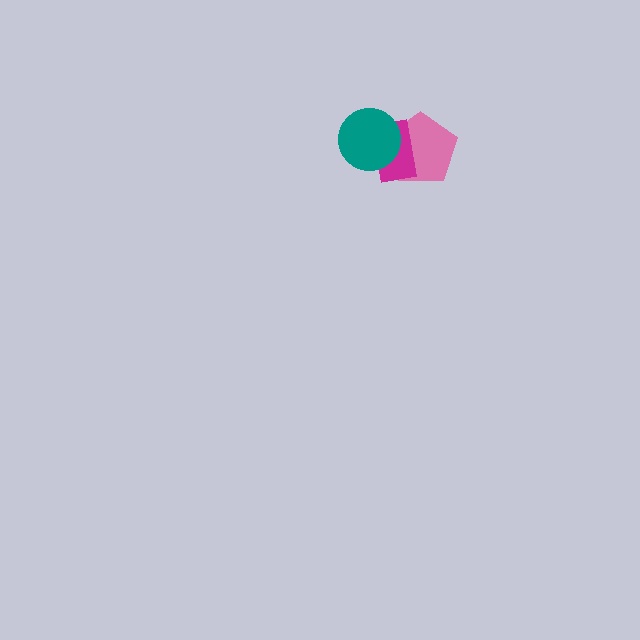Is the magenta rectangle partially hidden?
Yes, it is partially covered by another shape.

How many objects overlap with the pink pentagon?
2 objects overlap with the pink pentagon.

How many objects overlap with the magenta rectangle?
2 objects overlap with the magenta rectangle.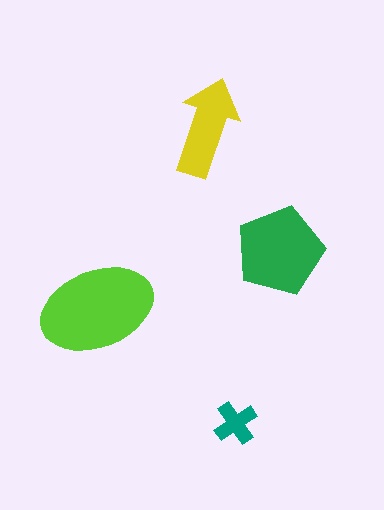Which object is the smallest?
The teal cross.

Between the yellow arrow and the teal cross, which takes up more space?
The yellow arrow.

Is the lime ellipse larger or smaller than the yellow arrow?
Larger.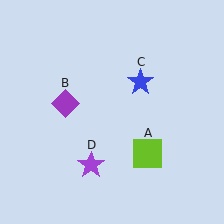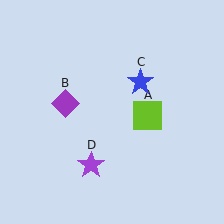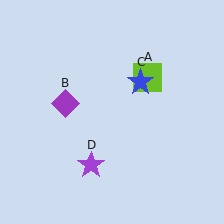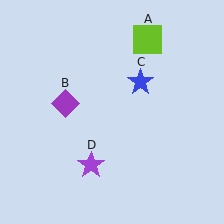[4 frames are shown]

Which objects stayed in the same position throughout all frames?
Purple diamond (object B) and blue star (object C) and purple star (object D) remained stationary.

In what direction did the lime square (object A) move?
The lime square (object A) moved up.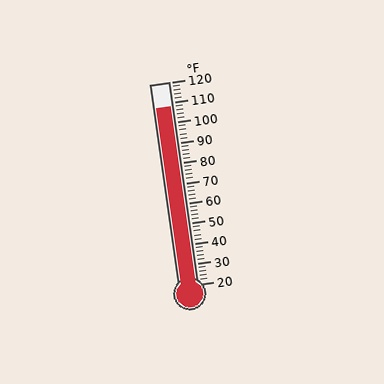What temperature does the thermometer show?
The thermometer shows approximately 108°F.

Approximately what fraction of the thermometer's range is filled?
The thermometer is filled to approximately 90% of its range.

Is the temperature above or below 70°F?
The temperature is above 70°F.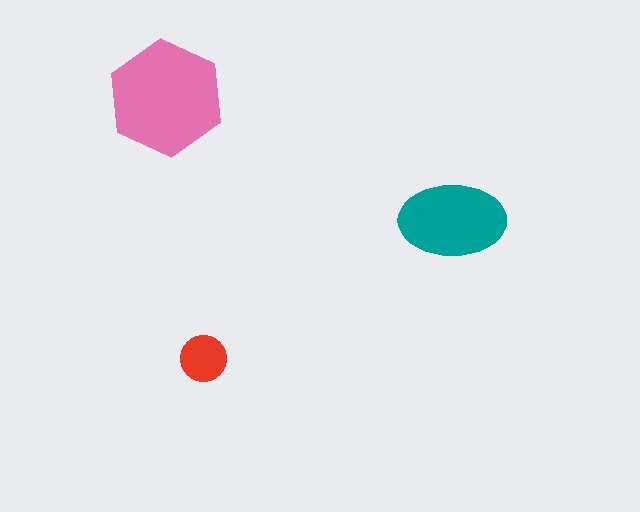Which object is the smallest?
The red circle.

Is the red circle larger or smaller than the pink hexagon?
Smaller.